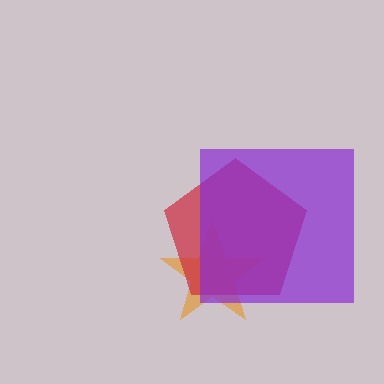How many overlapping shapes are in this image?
There are 3 overlapping shapes in the image.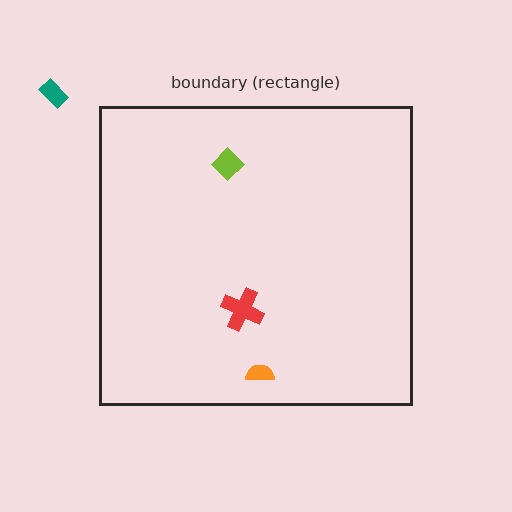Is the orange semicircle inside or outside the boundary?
Inside.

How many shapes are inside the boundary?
3 inside, 1 outside.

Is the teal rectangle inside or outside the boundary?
Outside.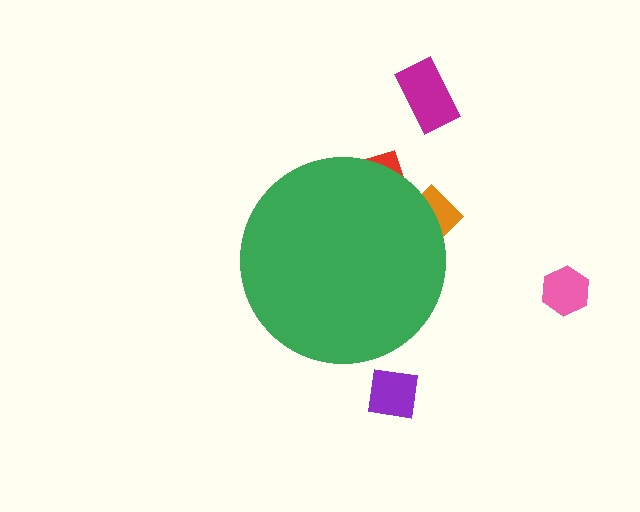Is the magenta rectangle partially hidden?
No, the magenta rectangle is fully visible.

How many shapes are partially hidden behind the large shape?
2 shapes are partially hidden.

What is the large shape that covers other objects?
A green circle.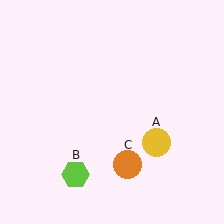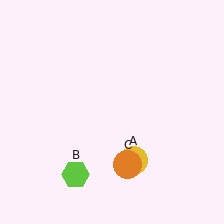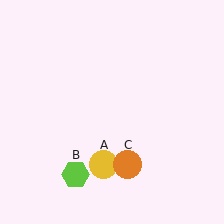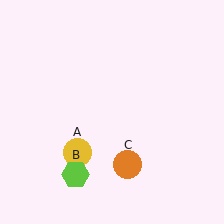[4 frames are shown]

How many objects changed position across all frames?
1 object changed position: yellow circle (object A).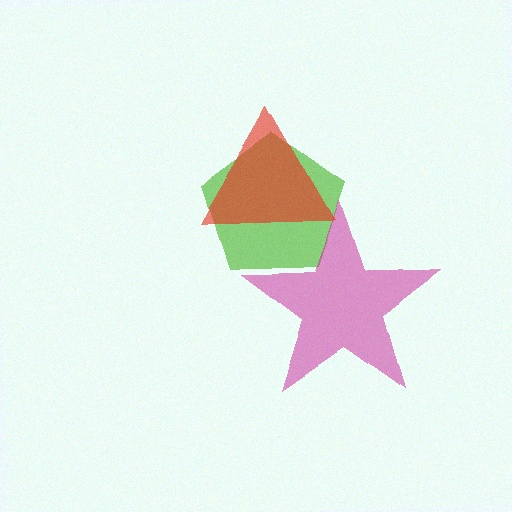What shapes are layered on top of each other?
The layered shapes are: a lime pentagon, a magenta star, a red triangle.